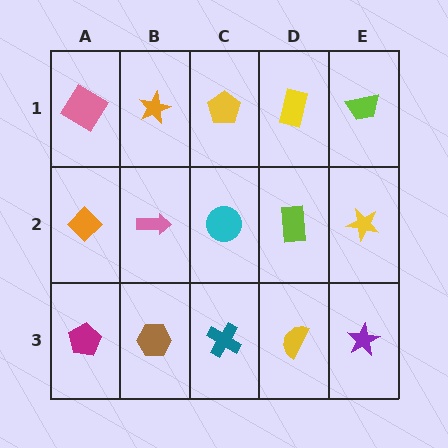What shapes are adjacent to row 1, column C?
A cyan circle (row 2, column C), an orange star (row 1, column B), a yellow rectangle (row 1, column D).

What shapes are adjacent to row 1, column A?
An orange diamond (row 2, column A), an orange star (row 1, column B).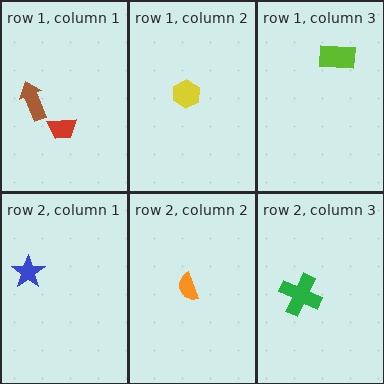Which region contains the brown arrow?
The row 1, column 1 region.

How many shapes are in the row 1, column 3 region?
1.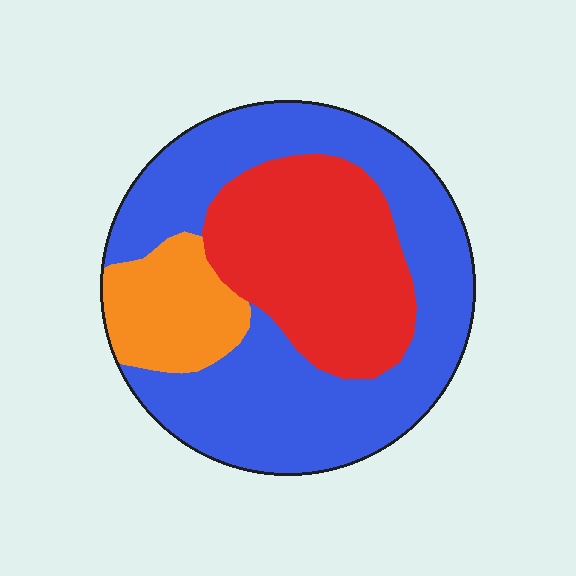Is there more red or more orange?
Red.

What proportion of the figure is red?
Red covers 31% of the figure.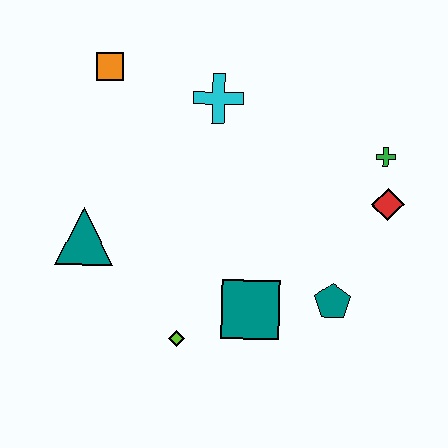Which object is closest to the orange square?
The cyan cross is closest to the orange square.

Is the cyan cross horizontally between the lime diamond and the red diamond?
Yes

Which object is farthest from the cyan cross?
The lime diamond is farthest from the cyan cross.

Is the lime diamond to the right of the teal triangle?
Yes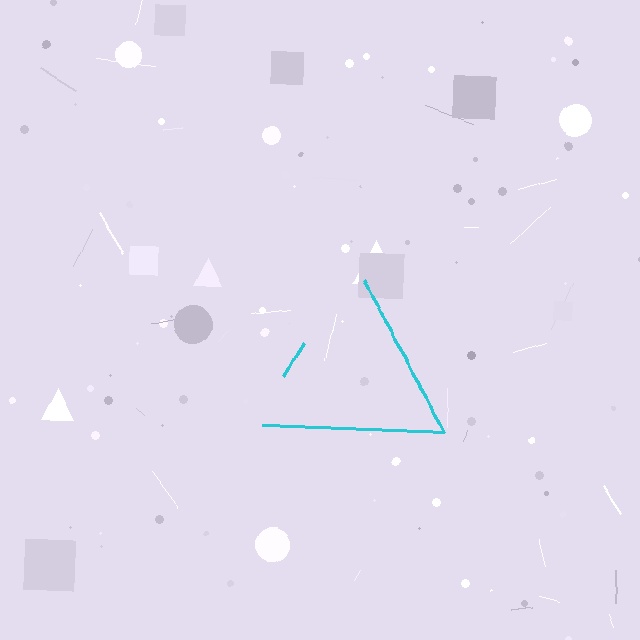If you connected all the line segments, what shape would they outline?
They would outline a triangle.